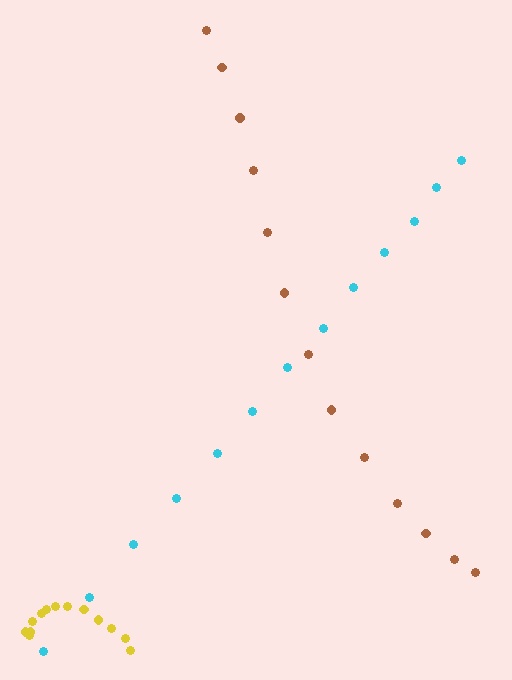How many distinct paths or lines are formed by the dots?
There are 3 distinct paths.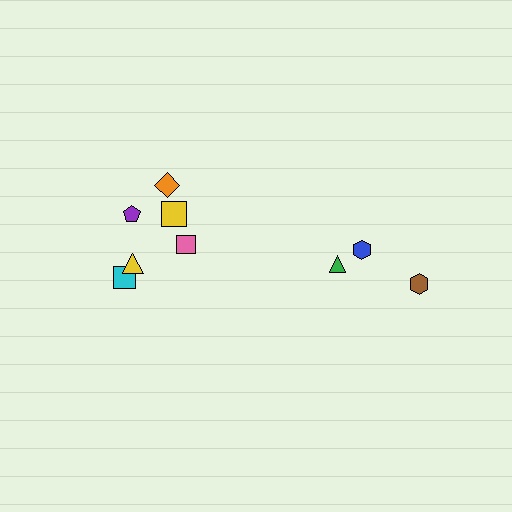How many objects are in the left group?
There are 6 objects.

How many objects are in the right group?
There are 3 objects.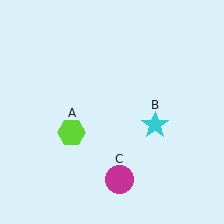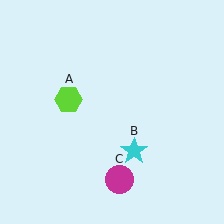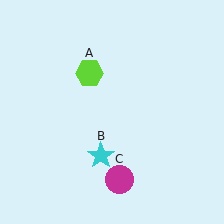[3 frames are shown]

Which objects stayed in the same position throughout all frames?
Magenta circle (object C) remained stationary.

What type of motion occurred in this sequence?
The lime hexagon (object A), cyan star (object B) rotated clockwise around the center of the scene.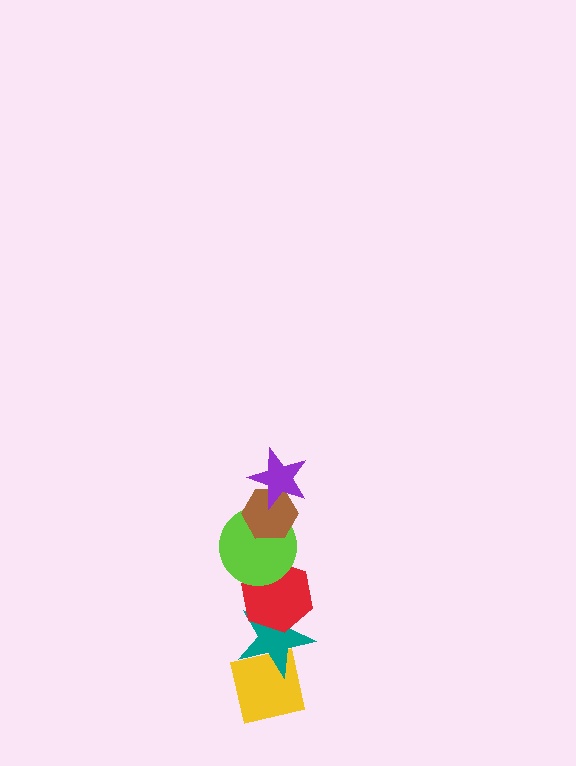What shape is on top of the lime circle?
The brown hexagon is on top of the lime circle.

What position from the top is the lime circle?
The lime circle is 3rd from the top.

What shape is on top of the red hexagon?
The lime circle is on top of the red hexagon.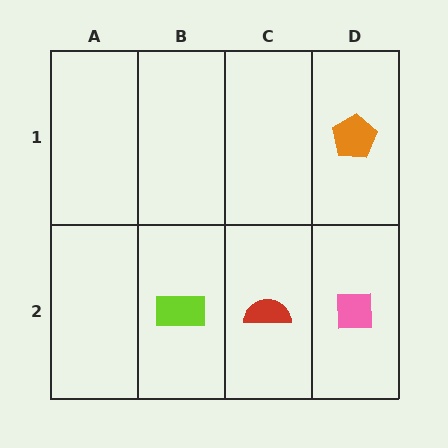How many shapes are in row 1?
1 shape.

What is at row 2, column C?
A red semicircle.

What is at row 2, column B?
A lime rectangle.